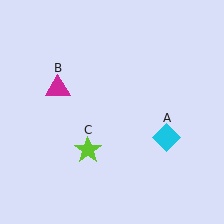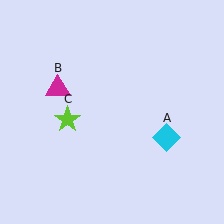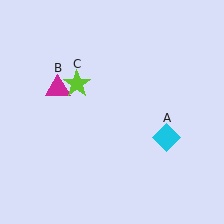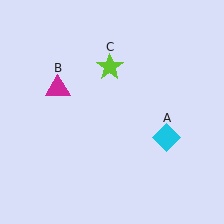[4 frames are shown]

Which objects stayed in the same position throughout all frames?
Cyan diamond (object A) and magenta triangle (object B) remained stationary.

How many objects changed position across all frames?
1 object changed position: lime star (object C).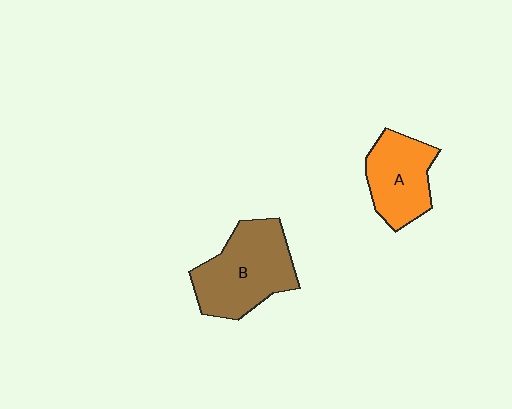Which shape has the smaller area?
Shape A (orange).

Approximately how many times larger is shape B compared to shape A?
Approximately 1.4 times.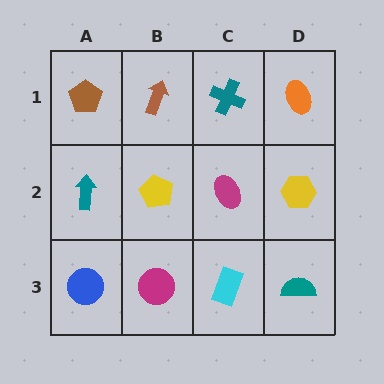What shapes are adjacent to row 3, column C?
A magenta ellipse (row 2, column C), a magenta circle (row 3, column B), a teal semicircle (row 3, column D).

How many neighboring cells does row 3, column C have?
3.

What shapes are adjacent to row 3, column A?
A teal arrow (row 2, column A), a magenta circle (row 3, column B).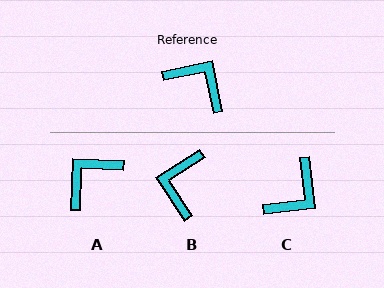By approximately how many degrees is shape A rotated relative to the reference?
Approximately 77 degrees counter-clockwise.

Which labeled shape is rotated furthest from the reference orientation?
B, about 111 degrees away.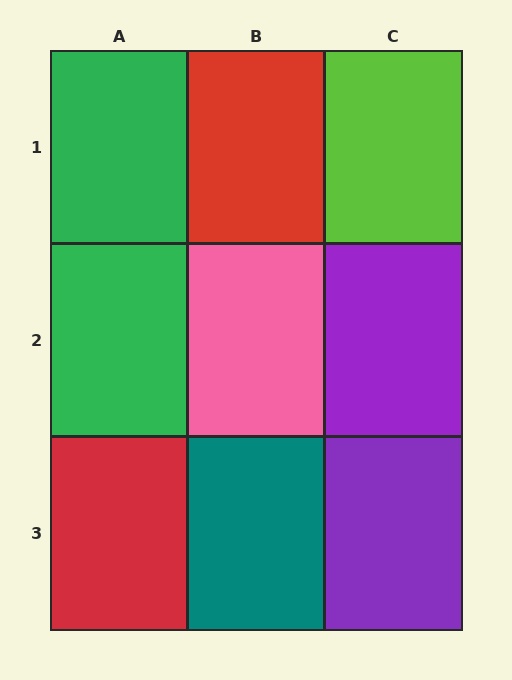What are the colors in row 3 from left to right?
Red, teal, purple.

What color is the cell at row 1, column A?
Green.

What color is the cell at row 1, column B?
Red.